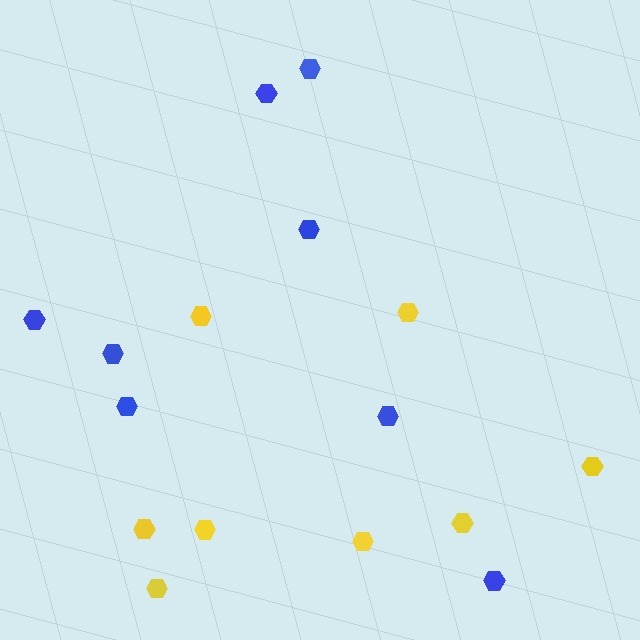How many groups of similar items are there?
There are 2 groups: one group of blue hexagons (8) and one group of yellow hexagons (8).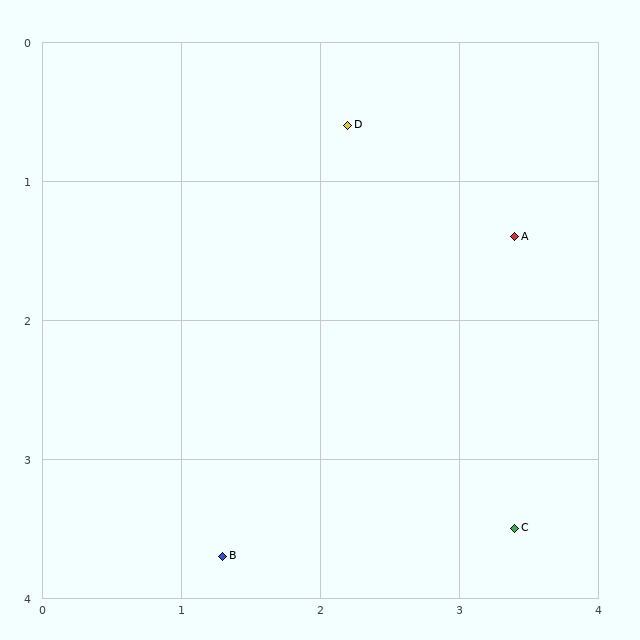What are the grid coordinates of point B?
Point B is at approximately (1.3, 3.7).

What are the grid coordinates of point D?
Point D is at approximately (2.2, 0.6).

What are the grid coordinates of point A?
Point A is at approximately (3.4, 1.4).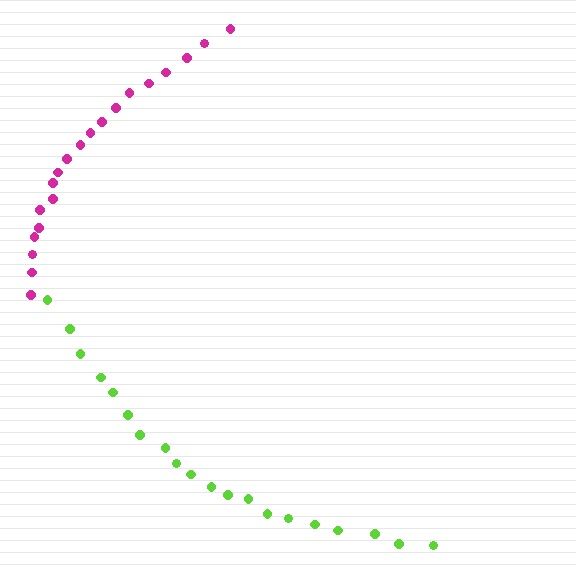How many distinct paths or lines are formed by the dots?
There are 2 distinct paths.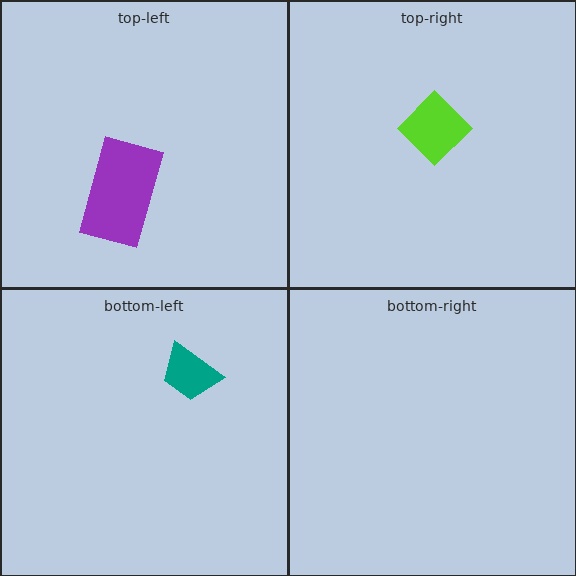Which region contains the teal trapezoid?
The bottom-left region.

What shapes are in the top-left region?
The purple rectangle.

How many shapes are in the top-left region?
1.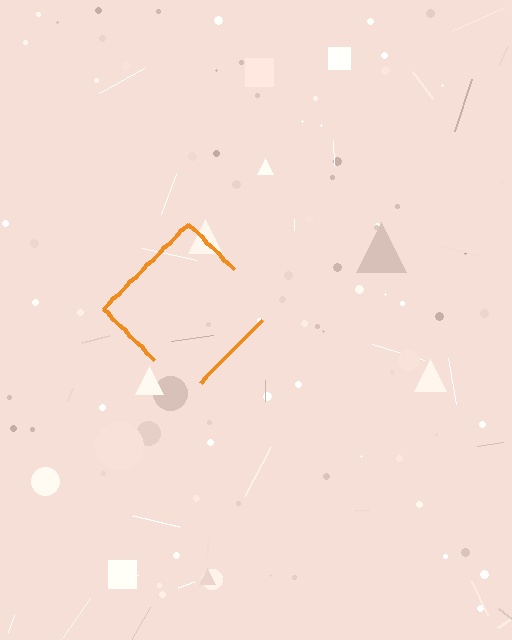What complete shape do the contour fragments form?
The contour fragments form a diamond.